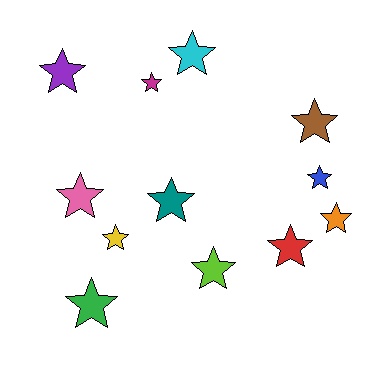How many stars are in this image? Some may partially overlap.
There are 12 stars.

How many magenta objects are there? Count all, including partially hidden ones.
There is 1 magenta object.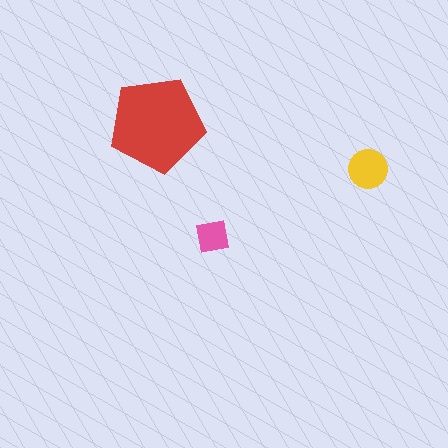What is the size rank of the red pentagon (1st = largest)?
1st.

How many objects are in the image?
There are 3 objects in the image.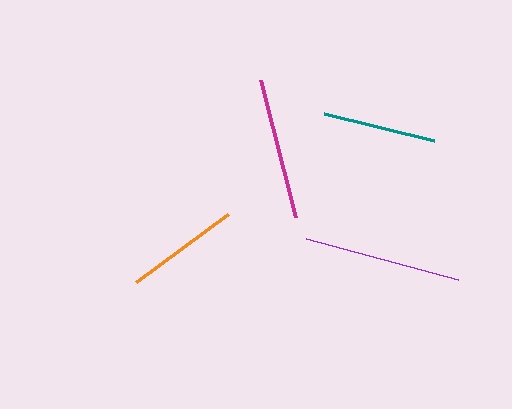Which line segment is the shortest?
The teal line is the shortest at approximately 114 pixels.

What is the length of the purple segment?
The purple segment is approximately 157 pixels long.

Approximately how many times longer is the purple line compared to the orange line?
The purple line is approximately 1.4 times the length of the orange line.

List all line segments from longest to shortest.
From longest to shortest: purple, magenta, orange, teal.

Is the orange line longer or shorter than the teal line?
The orange line is longer than the teal line.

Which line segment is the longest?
The purple line is the longest at approximately 157 pixels.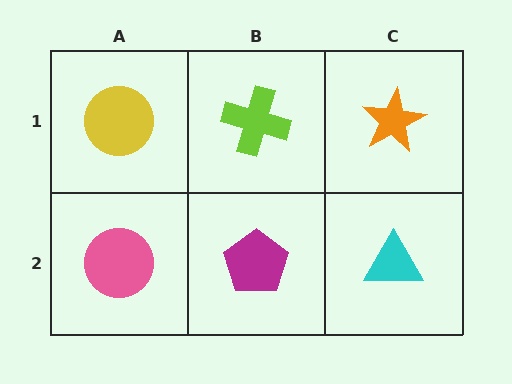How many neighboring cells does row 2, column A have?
2.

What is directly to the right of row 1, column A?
A lime cross.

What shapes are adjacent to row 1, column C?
A cyan triangle (row 2, column C), a lime cross (row 1, column B).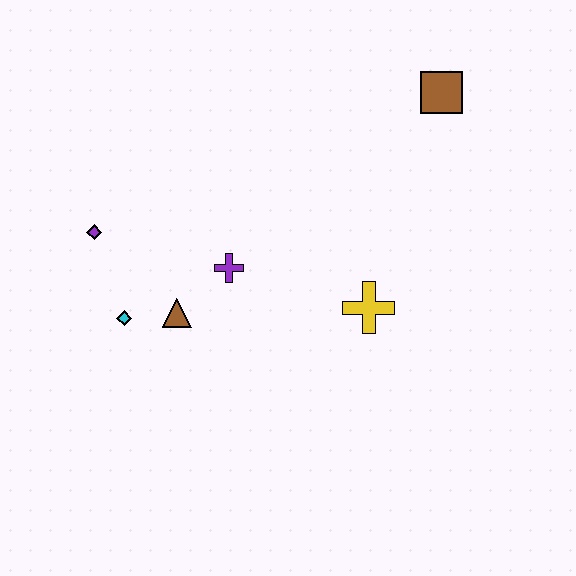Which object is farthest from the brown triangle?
The brown square is farthest from the brown triangle.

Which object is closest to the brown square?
The yellow cross is closest to the brown square.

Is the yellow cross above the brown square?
No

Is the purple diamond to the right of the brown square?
No